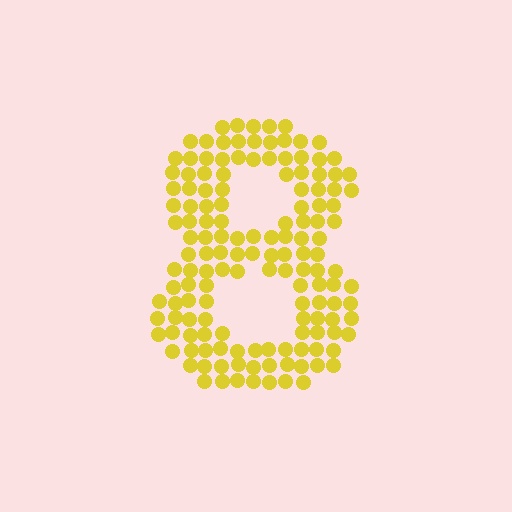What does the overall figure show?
The overall figure shows the digit 8.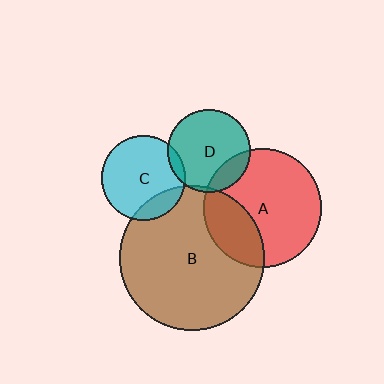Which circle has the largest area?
Circle B (brown).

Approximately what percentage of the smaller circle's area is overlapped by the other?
Approximately 5%.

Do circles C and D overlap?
Yes.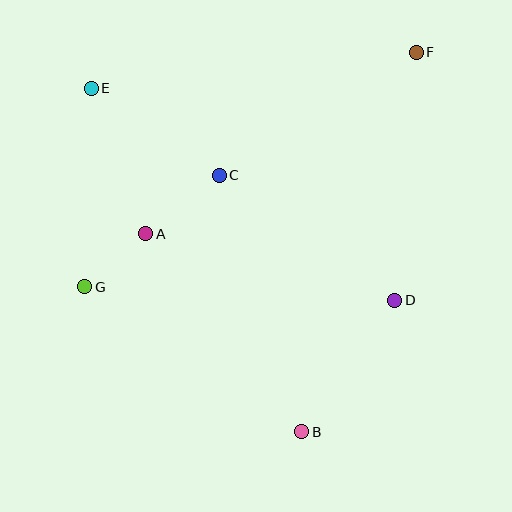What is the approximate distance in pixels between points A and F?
The distance between A and F is approximately 326 pixels.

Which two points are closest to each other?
Points A and G are closest to each other.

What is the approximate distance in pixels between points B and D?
The distance between B and D is approximately 161 pixels.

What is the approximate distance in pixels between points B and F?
The distance between B and F is approximately 397 pixels.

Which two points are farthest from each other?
Points F and G are farthest from each other.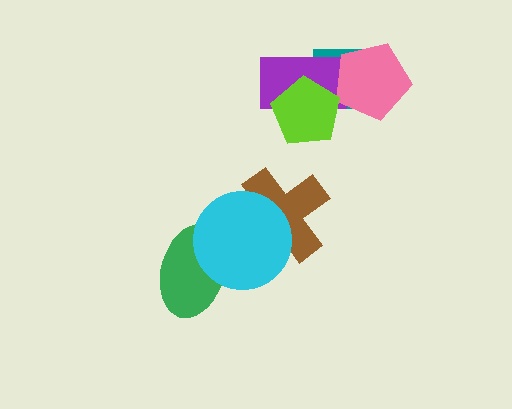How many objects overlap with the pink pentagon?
2 objects overlap with the pink pentagon.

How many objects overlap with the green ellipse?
1 object overlaps with the green ellipse.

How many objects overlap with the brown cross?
1 object overlaps with the brown cross.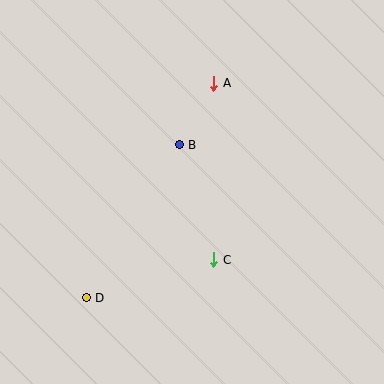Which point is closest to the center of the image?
Point B at (179, 145) is closest to the center.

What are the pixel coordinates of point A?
Point A is at (214, 83).